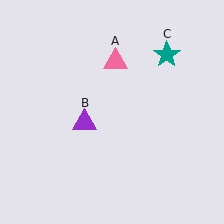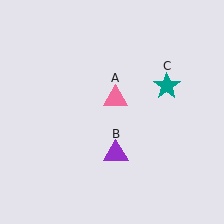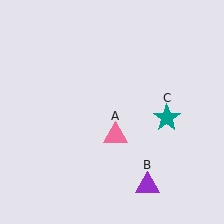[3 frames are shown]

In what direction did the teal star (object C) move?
The teal star (object C) moved down.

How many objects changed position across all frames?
3 objects changed position: pink triangle (object A), purple triangle (object B), teal star (object C).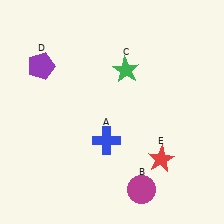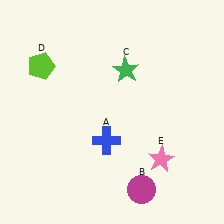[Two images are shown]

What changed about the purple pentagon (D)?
In Image 1, D is purple. In Image 2, it changed to lime.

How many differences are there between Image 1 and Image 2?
There are 2 differences between the two images.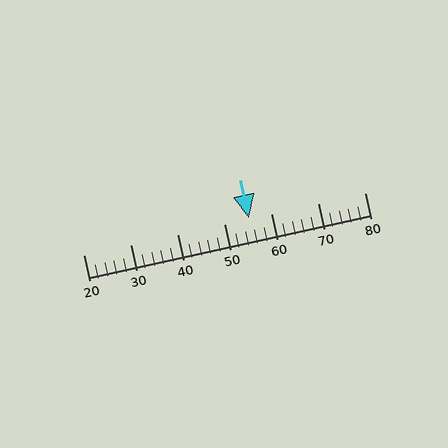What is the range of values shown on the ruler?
The ruler shows values from 20 to 80.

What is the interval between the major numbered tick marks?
The major tick marks are spaced 10 units apart.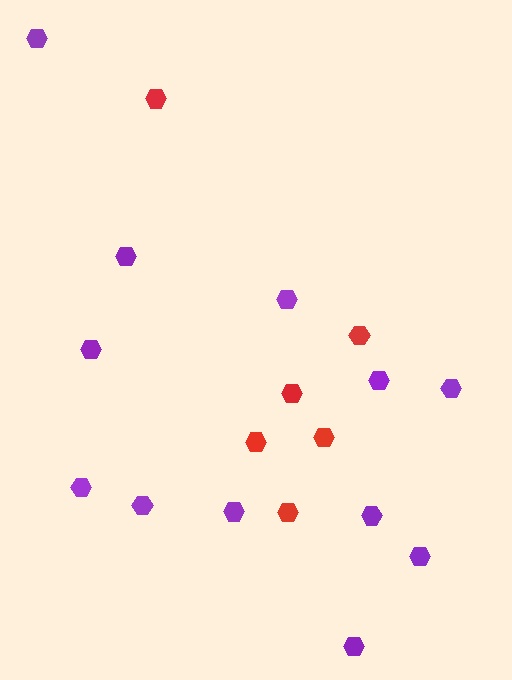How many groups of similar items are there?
There are 2 groups: one group of red hexagons (6) and one group of purple hexagons (12).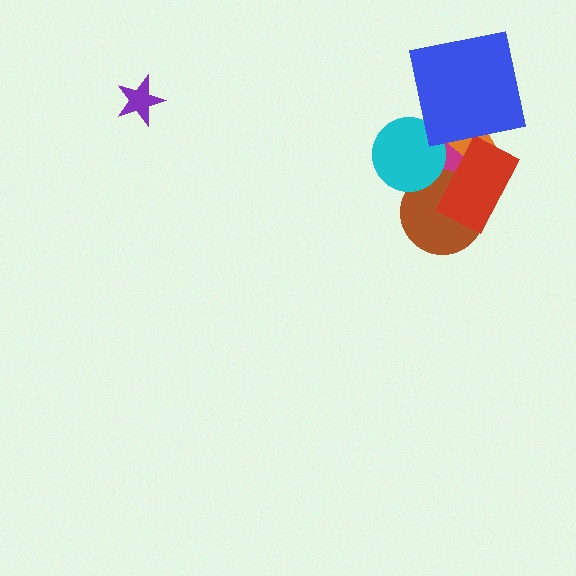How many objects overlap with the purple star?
0 objects overlap with the purple star.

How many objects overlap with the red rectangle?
3 objects overlap with the red rectangle.